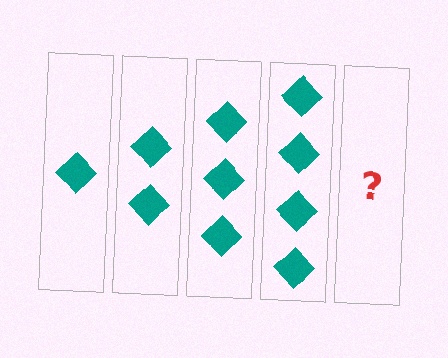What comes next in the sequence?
The next element should be 5 diamonds.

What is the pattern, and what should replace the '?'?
The pattern is that each step adds one more diamond. The '?' should be 5 diamonds.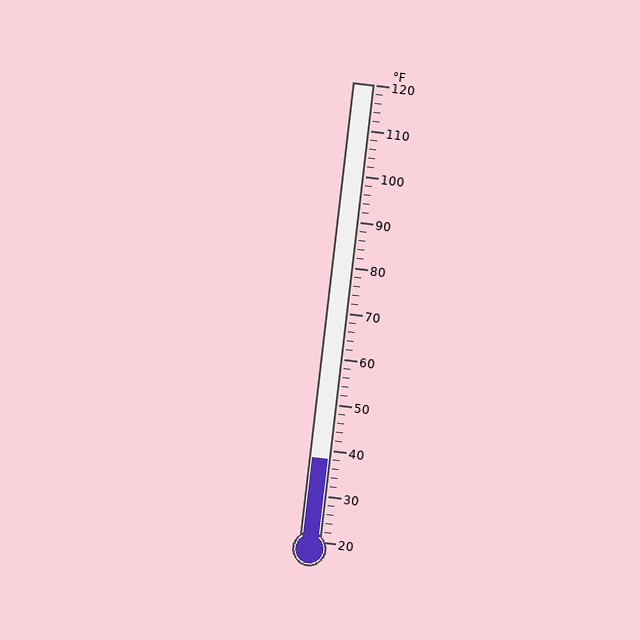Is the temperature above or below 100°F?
The temperature is below 100°F.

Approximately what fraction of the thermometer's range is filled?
The thermometer is filled to approximately 20% of its range.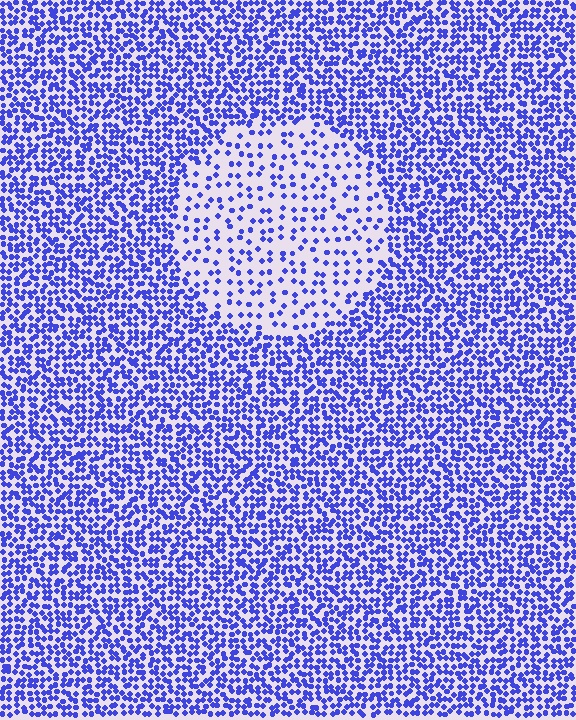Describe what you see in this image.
The image contains small blue elements arranged at two different densities. A circle-shaped region is visible where the elements are less densely packed than the surrounding area.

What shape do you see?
I see a circle.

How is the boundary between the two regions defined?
The boundary is defined by a change in element density (approximately 2.5x ratio). All elements are the same color, size, and shape.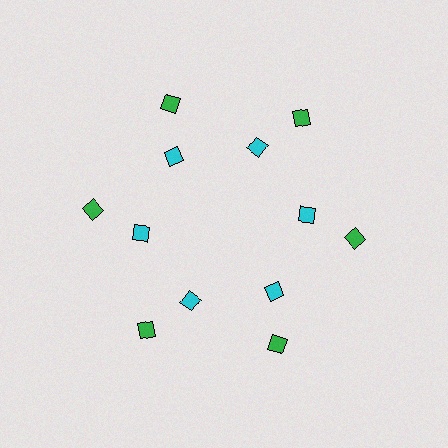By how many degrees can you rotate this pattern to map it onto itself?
The pattern maps onto itself every 60 degrees of rotation.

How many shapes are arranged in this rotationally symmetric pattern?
There are 12 shapes, arranged in 6 groups of 2.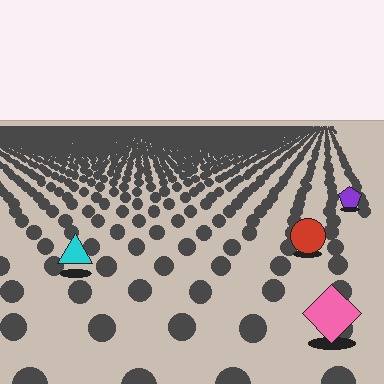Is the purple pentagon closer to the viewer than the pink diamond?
No. The pink diamond is closer — you can tell from the texture gradient: the ground texture is coarser near it.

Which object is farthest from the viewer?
The purple pentagon is farthest from the viewer. It appears smaller and the ground texture around it is denser.